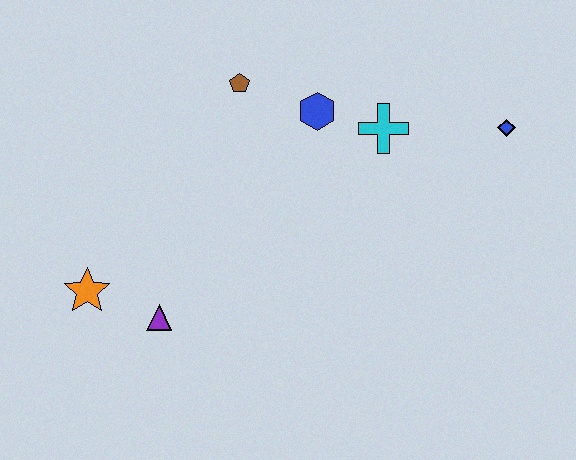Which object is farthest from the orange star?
The blue diamond is farthest from the orange star.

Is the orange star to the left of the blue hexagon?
Yes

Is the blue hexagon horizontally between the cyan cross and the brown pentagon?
Yes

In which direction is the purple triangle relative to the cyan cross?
The purple triangle is to the left of the cyan cross.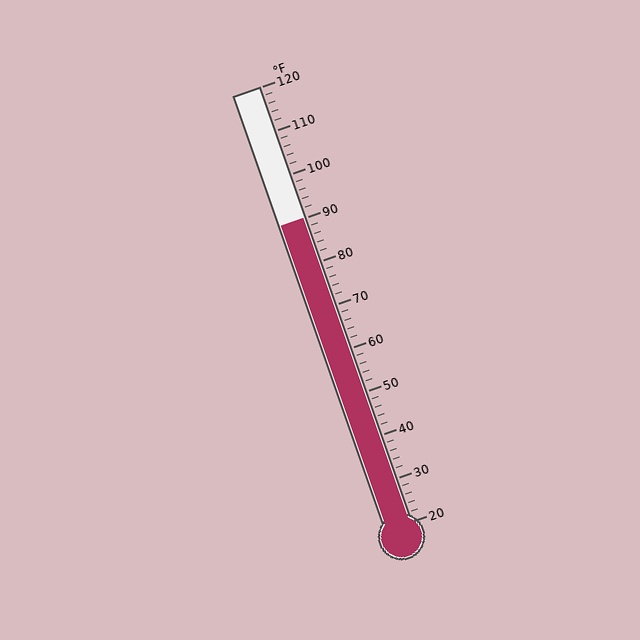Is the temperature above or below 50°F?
The temperature is above 50°F.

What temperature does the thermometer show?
The thermometer shows approximately 90°F.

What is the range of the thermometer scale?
The thermometer scale ranges from 20°F to 120°F.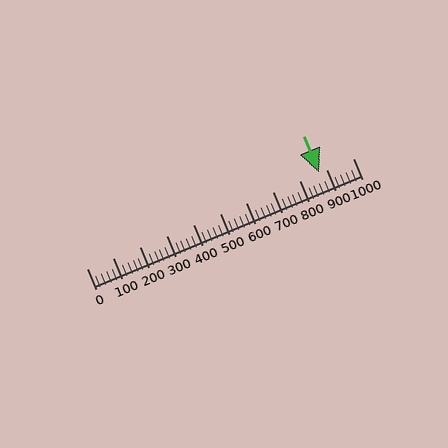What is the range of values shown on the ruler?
The ruler shows values from 0 to 1000.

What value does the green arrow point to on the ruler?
The green arrow points to approximately 875.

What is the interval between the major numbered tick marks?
The major tick marks are spaced 100 units apart.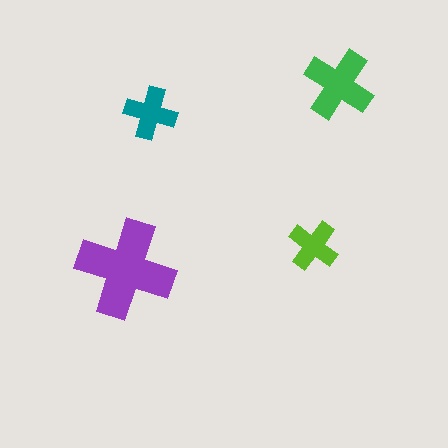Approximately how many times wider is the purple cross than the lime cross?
About 2 times wider.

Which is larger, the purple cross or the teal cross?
The purple one.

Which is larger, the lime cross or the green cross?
The green one.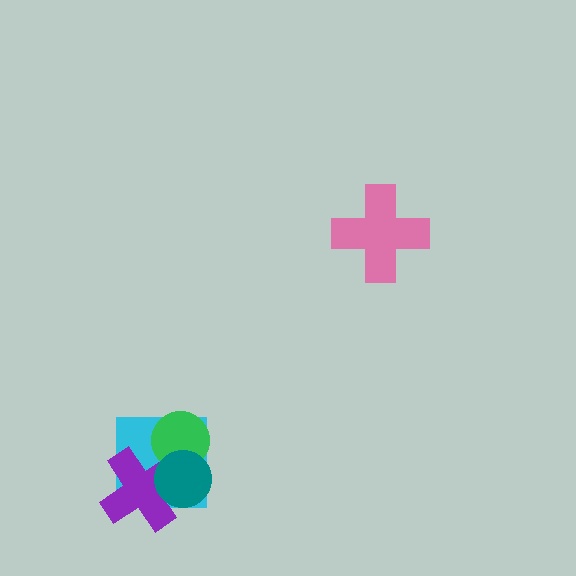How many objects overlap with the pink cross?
0 objects overlap with the pink cross.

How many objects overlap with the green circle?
3 objects overlap with the green circle.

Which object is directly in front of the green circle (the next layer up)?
The purple cross is directly in front of the green circle.